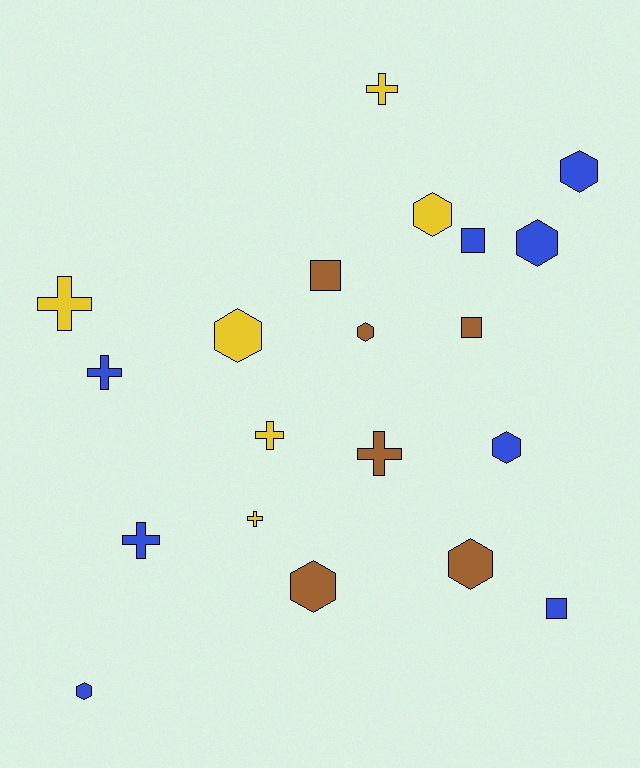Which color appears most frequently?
Blue, with 8 objects.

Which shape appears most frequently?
Hexagon, with 9 objects.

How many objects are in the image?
There are 20 objects.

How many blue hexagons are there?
There are 4 blue hexagons.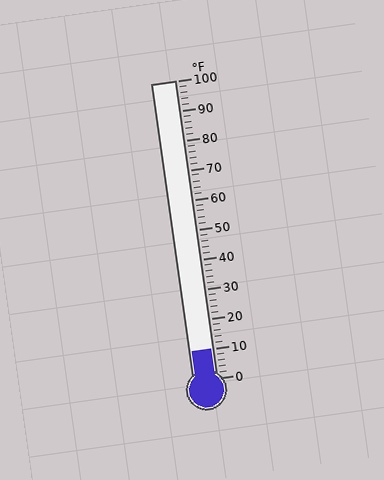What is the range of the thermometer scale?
The thermometer scale ranges from 0°F to 100°F.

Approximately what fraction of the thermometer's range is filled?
The thermometer is filled to approximately 10% of its range.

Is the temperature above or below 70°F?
The temperature is below 70°F.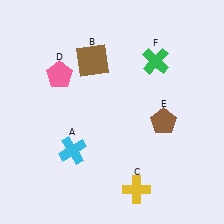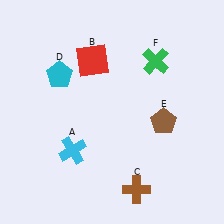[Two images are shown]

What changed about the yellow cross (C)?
In Image 1, C is yellow. In Image 2, it changed to brown.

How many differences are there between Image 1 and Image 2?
There are 3 differences between the two images.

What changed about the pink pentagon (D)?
In Image 1, D is pink. In Image 2, it changed to cyan.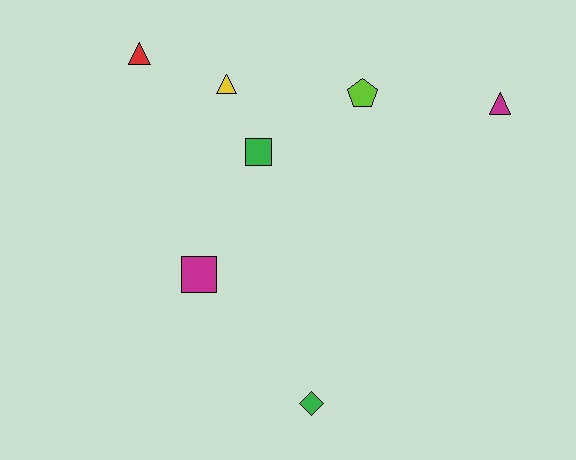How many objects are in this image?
There are 7 objects.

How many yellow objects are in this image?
There is 1 yellow object.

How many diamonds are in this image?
There is 1 diamond.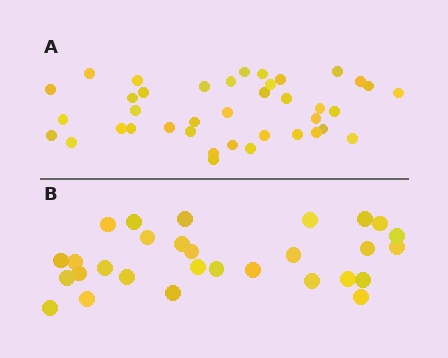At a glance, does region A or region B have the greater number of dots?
Region A (the top region) has more dots.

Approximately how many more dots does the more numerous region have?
Region A has roughly 10 or so more dots than region B.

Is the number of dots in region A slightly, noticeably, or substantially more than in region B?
Region A has noticeably more, but not dramatically so. The ratio is roughly 1.3 to 1.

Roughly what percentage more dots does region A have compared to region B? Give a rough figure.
About 35% more.